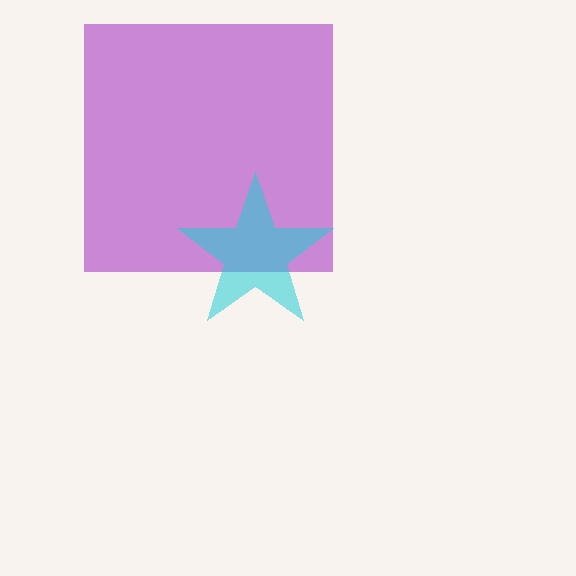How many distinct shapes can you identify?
There are 2 distinct shapes: a purple square, a cyan star.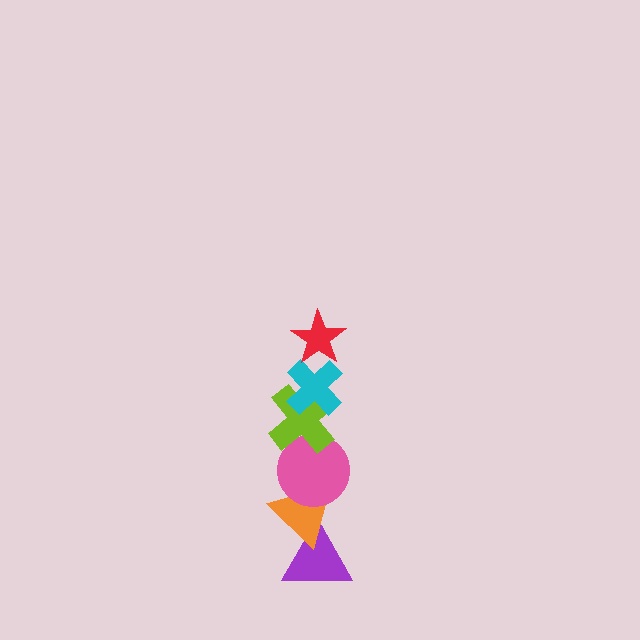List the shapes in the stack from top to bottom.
From top to bottom: the red star, the cyan cross, the lime cross, the pink circle, the orange triangle, the purple triangle.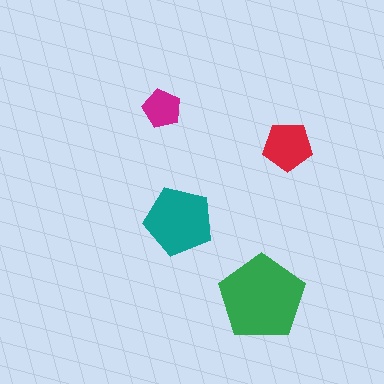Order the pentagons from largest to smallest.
the green one, the teal one, the red one, the magenta one.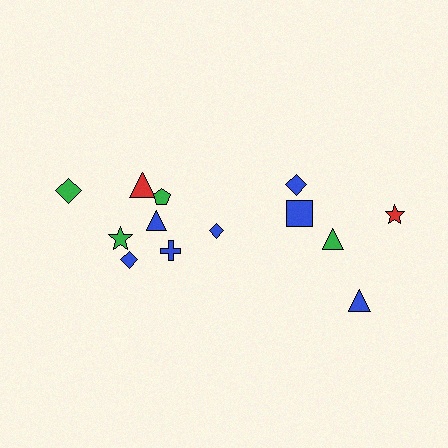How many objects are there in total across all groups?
There are 13 objects.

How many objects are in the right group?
There are 5 objects.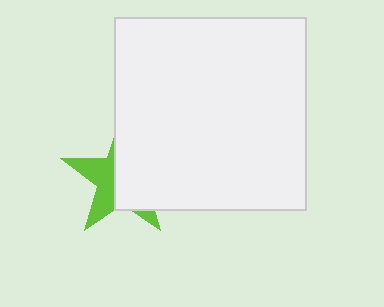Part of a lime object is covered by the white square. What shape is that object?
It is a star.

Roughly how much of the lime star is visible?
A small part of it is visible (roughly 40%).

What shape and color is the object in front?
The object in front is a white square.